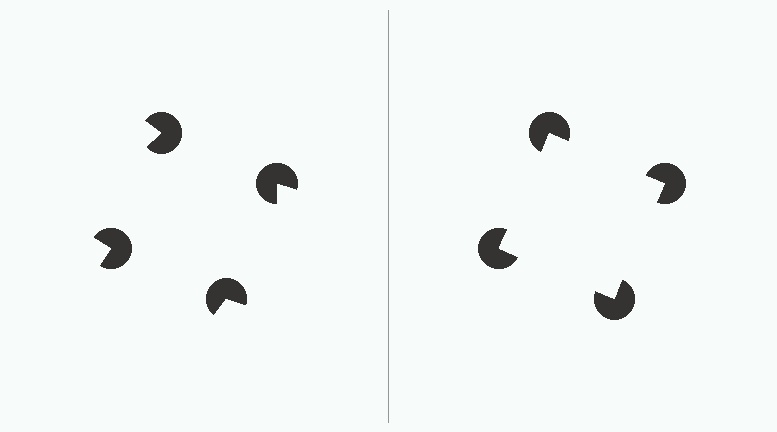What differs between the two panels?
The pac-man discs are positioned identically on both sides; only the wedge orientations differ. On the right they align to a square; on the left they are misaligned.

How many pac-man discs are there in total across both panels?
8 — 4 on each side.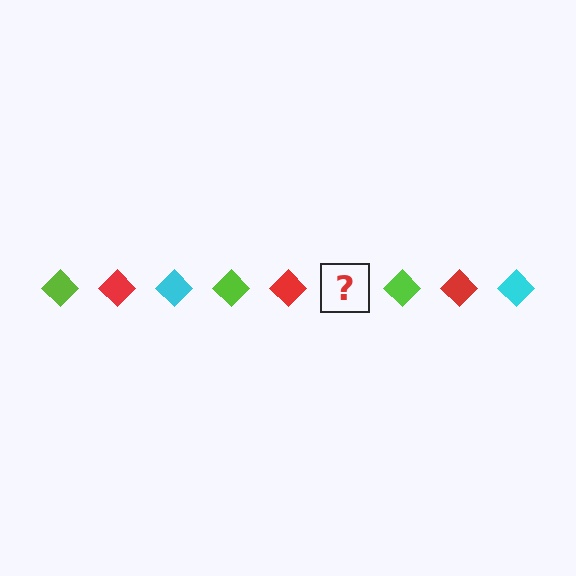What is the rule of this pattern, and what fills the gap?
The rule is that the pattern cycles through lime, red, cyan diamonds. The gap should be filled with a cyan diamond.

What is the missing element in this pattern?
The missing element is a cyan diamond.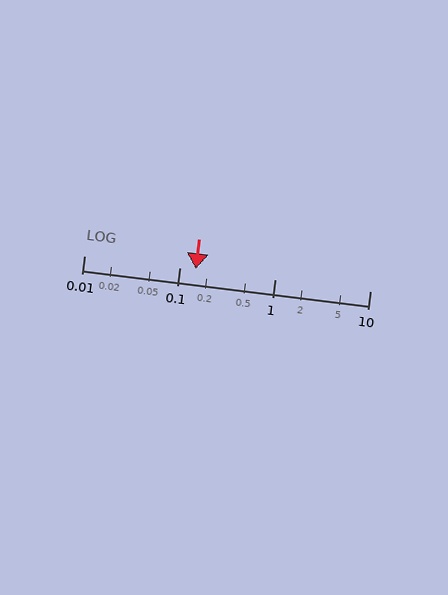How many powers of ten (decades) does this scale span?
The scale spans 3 decades, from 0.01 to 10.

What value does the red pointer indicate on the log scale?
The pointer indicates approximately 0.15.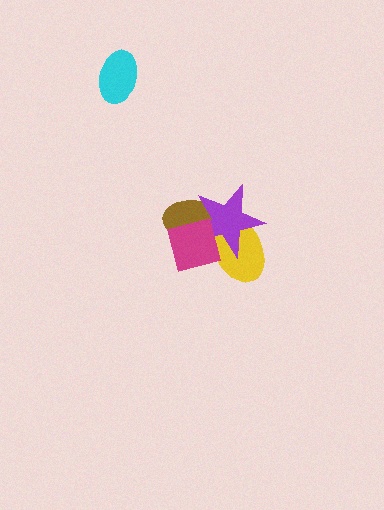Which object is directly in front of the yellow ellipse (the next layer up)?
The brown ellipse is directly in front of the yellow ellipse.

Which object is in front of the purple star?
The magenta square is in front of the purple star.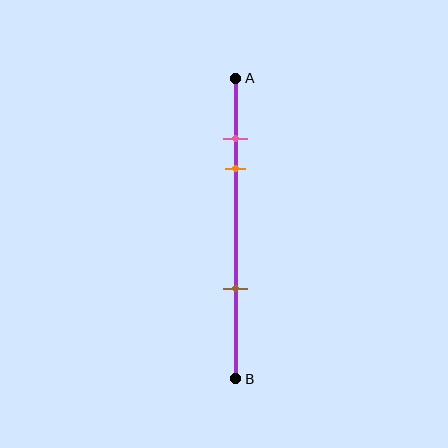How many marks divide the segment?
There are 3 marks dividing the segment.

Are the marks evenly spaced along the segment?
No, the marks are not evenly spaced.